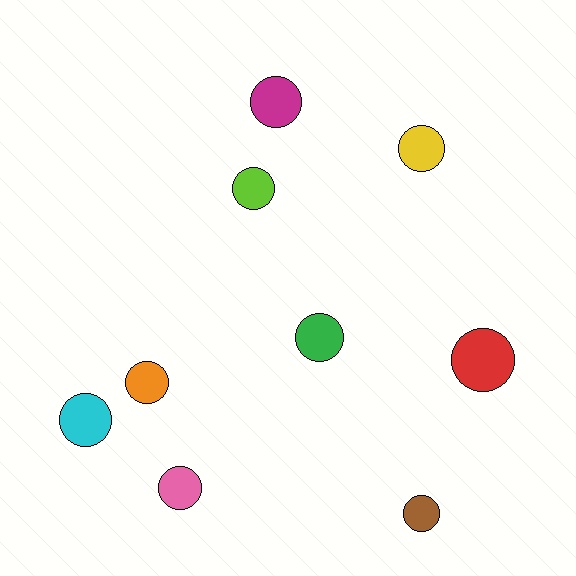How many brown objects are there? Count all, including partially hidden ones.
There is 1 brown object.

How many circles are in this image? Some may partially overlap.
There are 9 circles.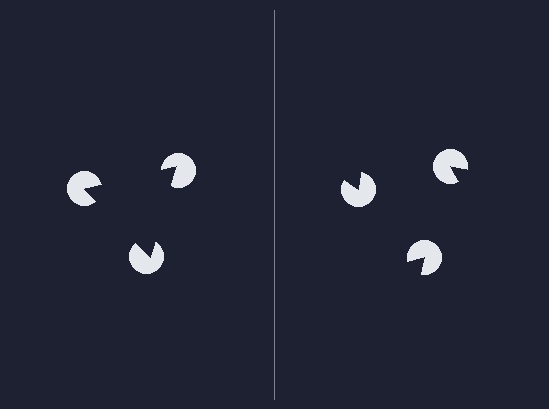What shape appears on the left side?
An illusory triangle.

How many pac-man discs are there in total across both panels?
6 — 3 on each side.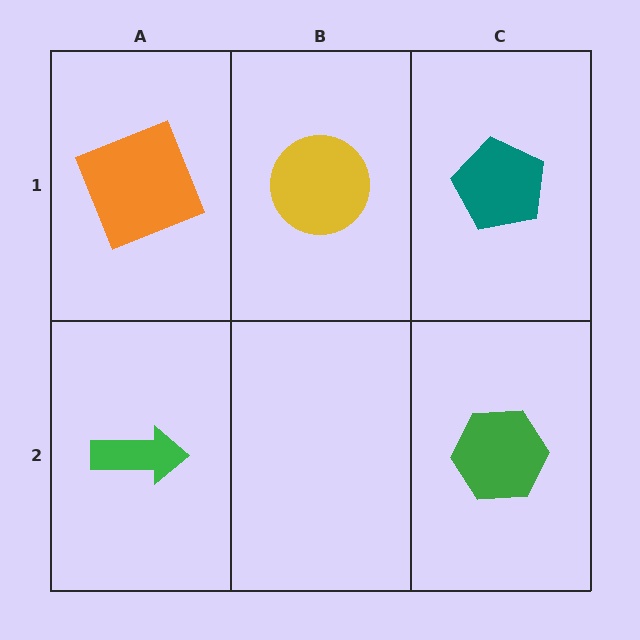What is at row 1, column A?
An orange square.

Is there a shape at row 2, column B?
No, that cell is empty.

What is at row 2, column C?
A green hexagon.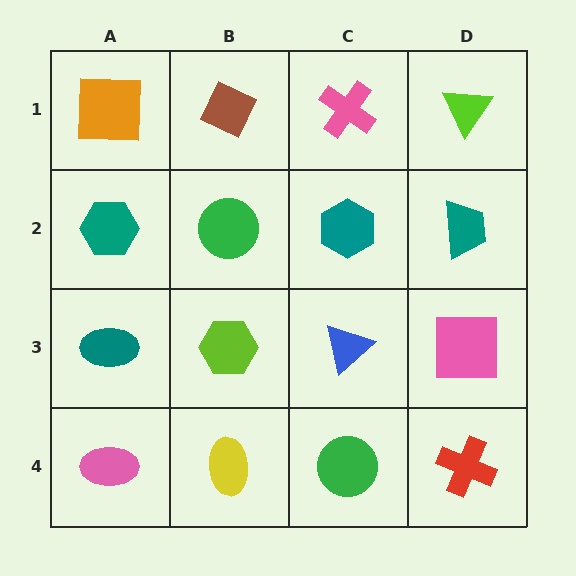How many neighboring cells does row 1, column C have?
3.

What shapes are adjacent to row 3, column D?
A teal trapezoid (row 2, column D), a red cross (row 4, column D), a blue triangle (row 3, column C).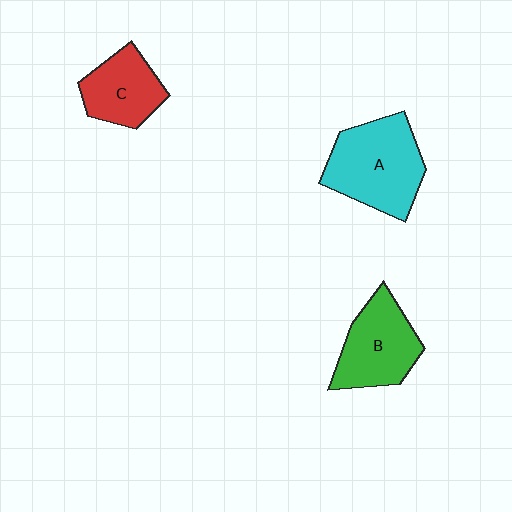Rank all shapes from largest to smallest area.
From largest to smallest: A (cyan), B (green), C (red).